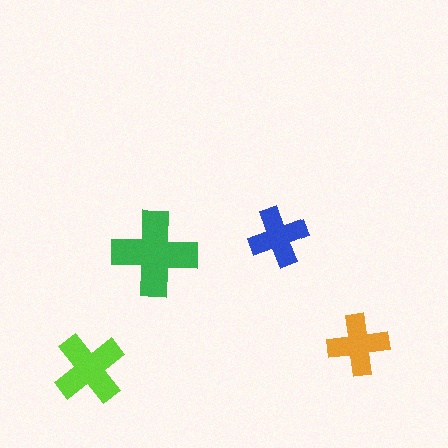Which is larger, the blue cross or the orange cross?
The orange one.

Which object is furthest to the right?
The orange cross is rightmost.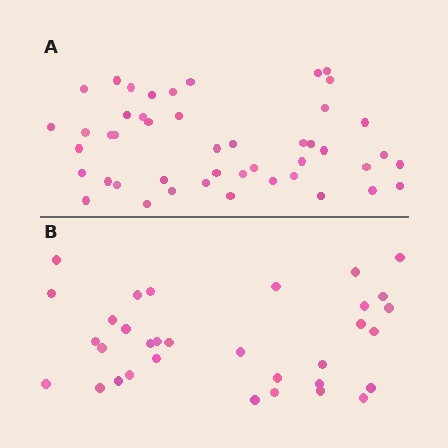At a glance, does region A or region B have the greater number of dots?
Region A (the top region) has more dots.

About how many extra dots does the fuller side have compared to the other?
Region A has approximately 15 more dots than region B.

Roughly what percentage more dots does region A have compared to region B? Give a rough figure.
About 40% more.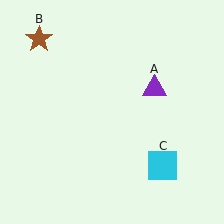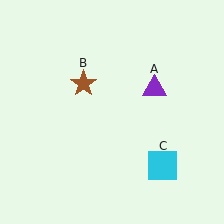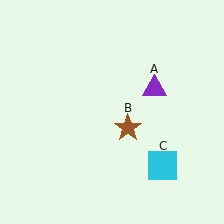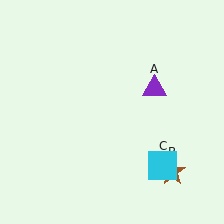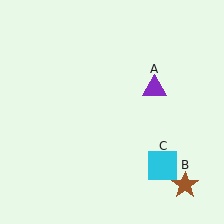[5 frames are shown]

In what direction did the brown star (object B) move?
The brown star (object B) moved down and to the right.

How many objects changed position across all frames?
1 object changed position: brown star (object B).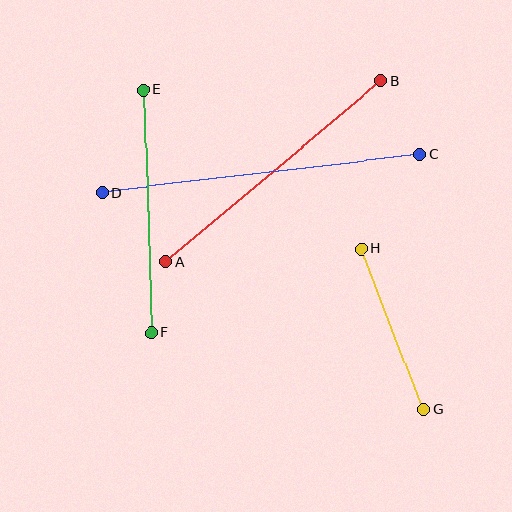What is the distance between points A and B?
The distance is approximately 281 pixels.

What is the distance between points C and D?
The distance is approximately 320 pixels.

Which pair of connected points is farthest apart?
Points C and D are farthest apart.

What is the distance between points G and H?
The distance is approximately 172 pixels.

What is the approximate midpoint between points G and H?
The midpoint is at approximately (392, 329) pixels.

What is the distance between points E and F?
The distance is approximately 243 pixels.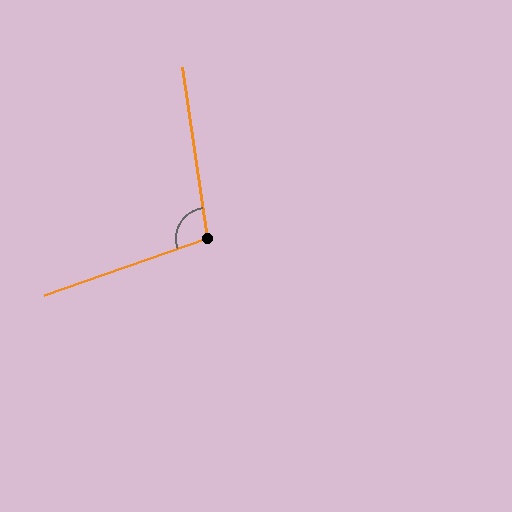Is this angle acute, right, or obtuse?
It is obtuse.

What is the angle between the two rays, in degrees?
Approximately 101 degrees.